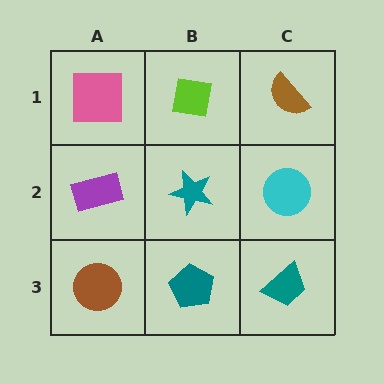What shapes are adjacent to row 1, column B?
A teal star (row 2, column B), a pink square (row 1, column A), a brown semicircle (row 1, column C).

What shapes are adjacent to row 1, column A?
A purple rectangle (row 2, column A), a lime square (row 1, column B).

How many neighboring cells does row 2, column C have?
3.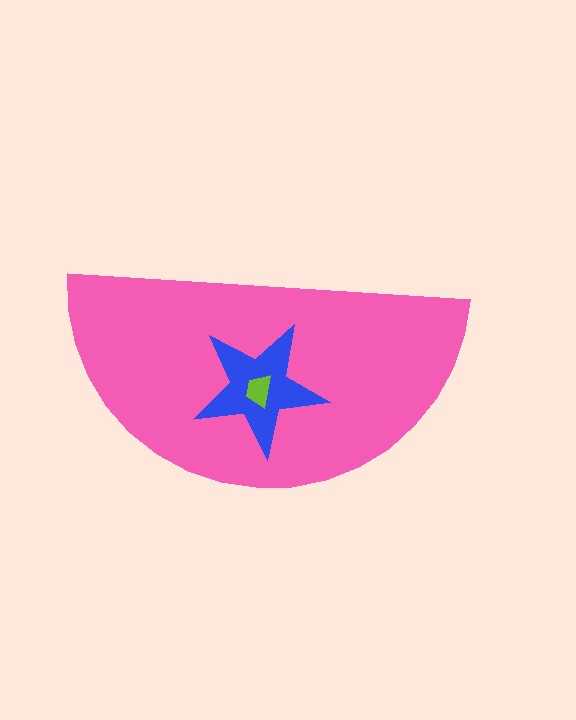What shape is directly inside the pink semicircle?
The blue star.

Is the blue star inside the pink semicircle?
Yes.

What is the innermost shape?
The lime trapezoid.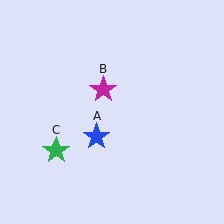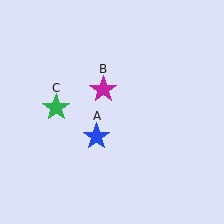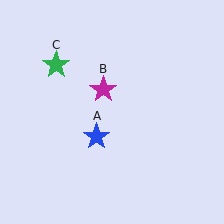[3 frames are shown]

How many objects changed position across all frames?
1 object changed position: green star (object C).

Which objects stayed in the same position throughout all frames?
Blue star (object A) and magenta star (object B) remained stationary.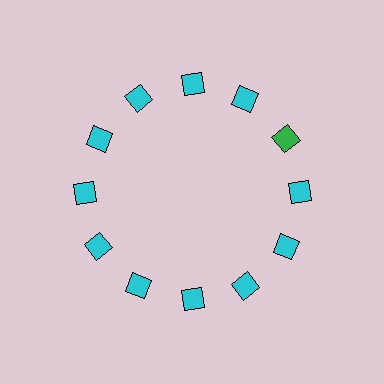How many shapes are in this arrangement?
There are 12 shapes arranged in a ring pattern.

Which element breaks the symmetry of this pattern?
The green square at roughly the 2 o'clock position breaks the symmetry. All other shapes are cyan squares.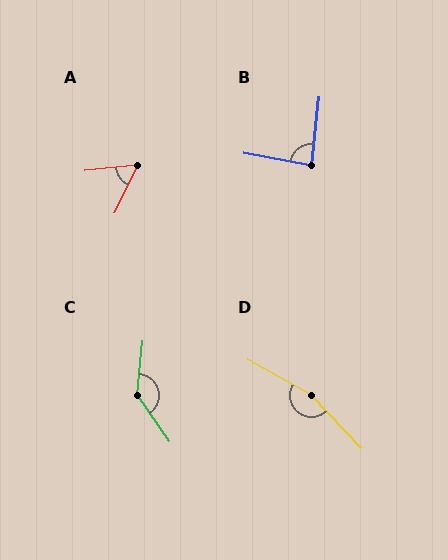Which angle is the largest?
D, at approximately 163 degrees.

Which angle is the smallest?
A, at approximately 57 degrees.